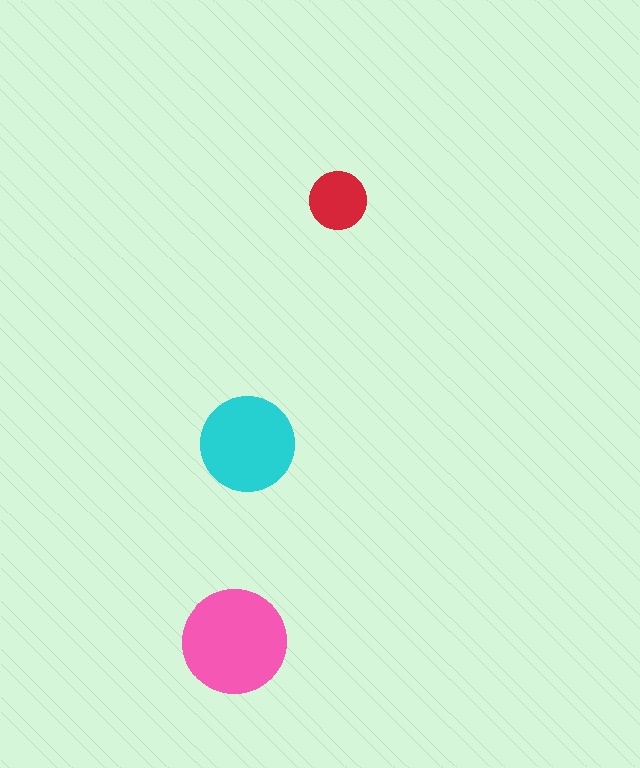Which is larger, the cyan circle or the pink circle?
The pink one.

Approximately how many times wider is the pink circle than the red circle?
About 2 times wider.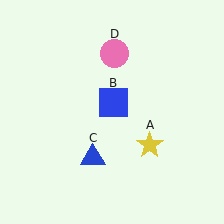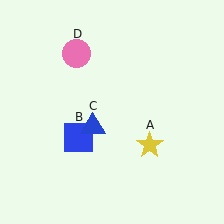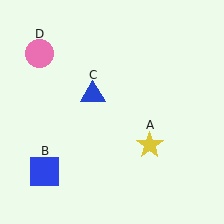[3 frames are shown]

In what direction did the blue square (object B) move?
The blue square (object B) moved down and to the left.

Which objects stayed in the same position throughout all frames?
Yellow star (object A) remained stationary.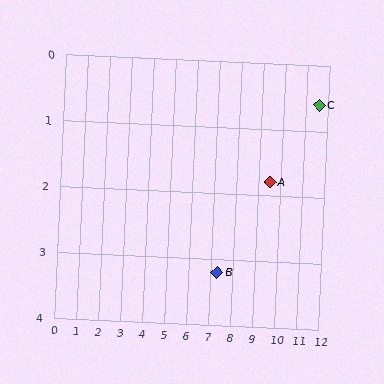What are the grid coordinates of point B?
Point B is at approximately (7.3, 3.2).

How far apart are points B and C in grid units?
Points B and C are about 5.0 grid units apart.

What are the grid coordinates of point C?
Point C is at approximately (11.6, 0.6).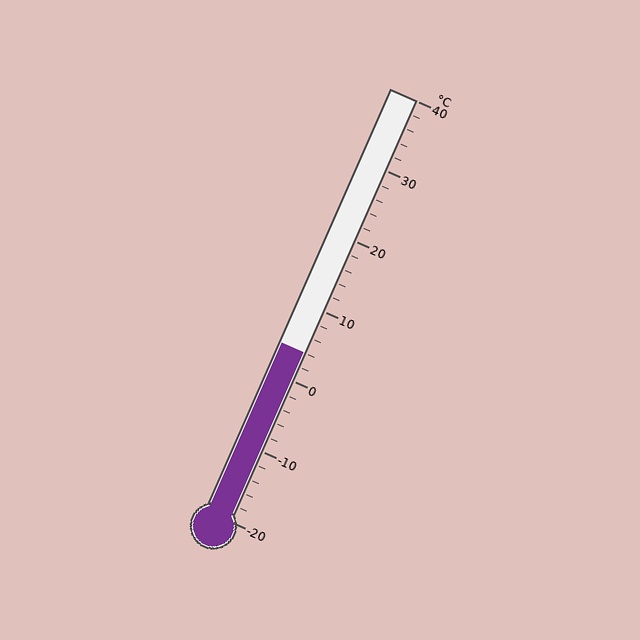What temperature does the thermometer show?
The thermometer shows approximately 4°C.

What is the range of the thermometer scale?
The thermometer scale ranges from -20°C to 40°C.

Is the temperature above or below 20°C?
The temperature is below 20°C.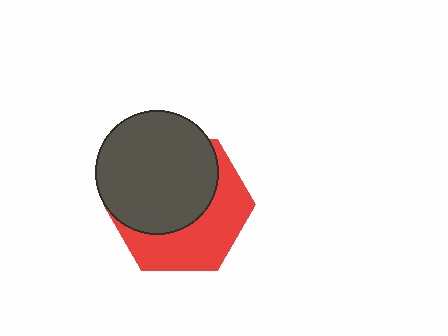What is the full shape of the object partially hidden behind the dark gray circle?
The partially hidden object is a red hexagon.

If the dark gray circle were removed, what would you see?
You would see the complete red hexagon.